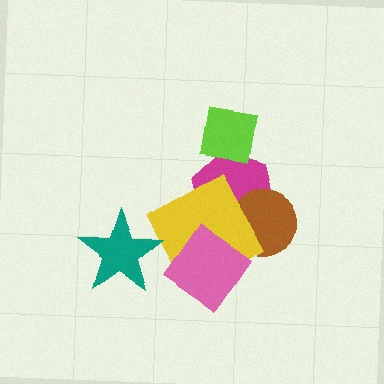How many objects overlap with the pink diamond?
1 object overlaps with the pink diamond.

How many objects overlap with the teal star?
0 objects overlap with the teal star.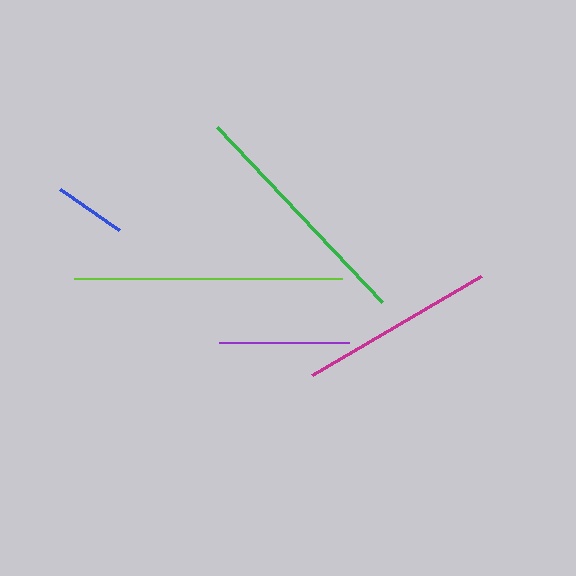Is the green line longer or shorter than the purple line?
The green line is longer than the purple line.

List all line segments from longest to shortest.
From longest to shortest: lime, green, magenta, purple, blue.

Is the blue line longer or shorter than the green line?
The green line is longer than the blue line.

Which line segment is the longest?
The lime line is the longest at approximately 268 pixels.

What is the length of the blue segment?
The blue segment is approximately 71 pixels long.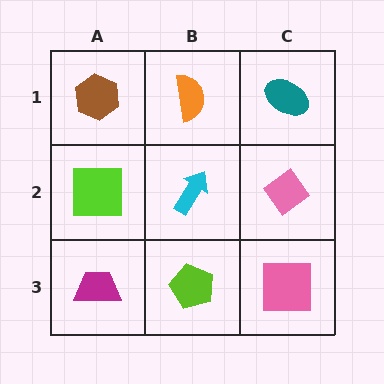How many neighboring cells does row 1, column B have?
3.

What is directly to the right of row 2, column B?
A pink diamond.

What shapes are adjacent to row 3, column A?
A lime square (row 2, column A), a lime pentagon (row 3, column B).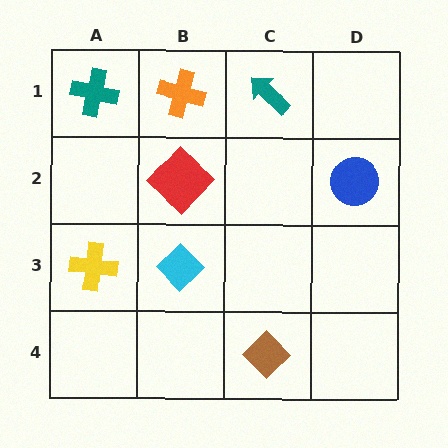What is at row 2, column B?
A red diamond.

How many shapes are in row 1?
3 shapes.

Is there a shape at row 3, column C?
No, that cell is empty.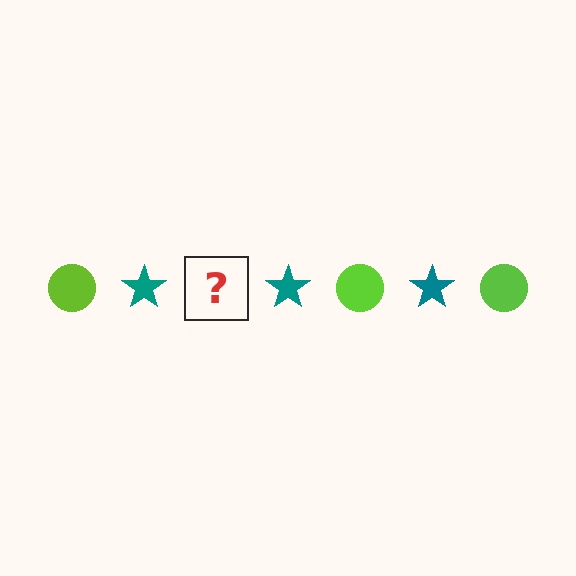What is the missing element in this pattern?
The missing element is a lime circle.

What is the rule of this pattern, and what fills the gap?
The rule is that the pattern alternates between lime circle and teal star. The gap should be filled with a lime circle.